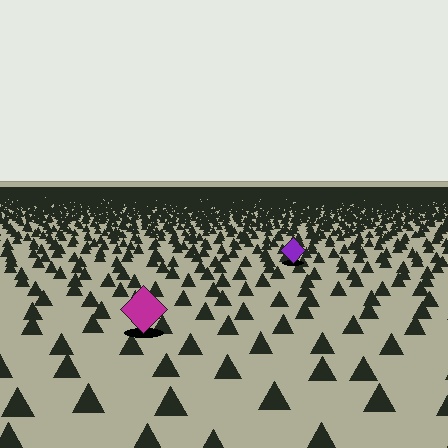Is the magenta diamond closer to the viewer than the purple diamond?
Yes. The magenta diamond is closer — you can tell from the texture gradient: the ground texture is coarser near it.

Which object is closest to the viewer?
The magenta diamond is closest. The texture marks near it are larger and more spread out.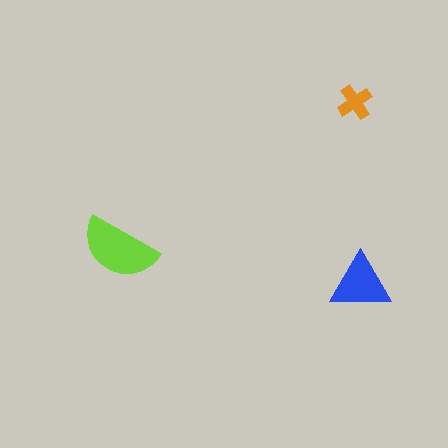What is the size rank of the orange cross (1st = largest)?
3rd.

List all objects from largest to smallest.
The lime semicircle, the blue triangle, the orange cross.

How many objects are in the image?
There are 3 objects in the image.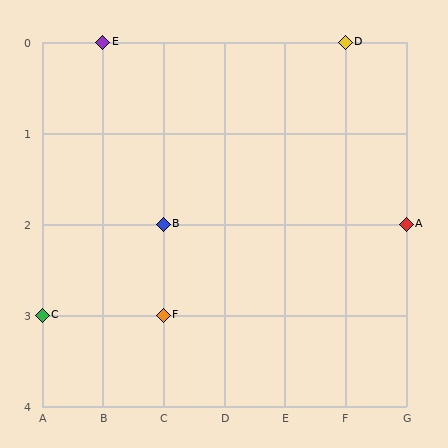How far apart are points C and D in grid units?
Points C and D are 5 columns and 3 rows apart (about 5.8 grid units diagonally).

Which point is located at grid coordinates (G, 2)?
Point A is at (G, 2).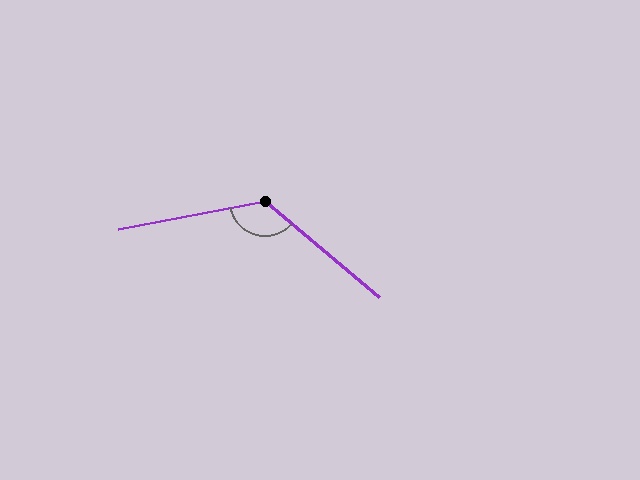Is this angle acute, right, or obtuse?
It is obtuse.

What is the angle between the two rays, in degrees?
Approximately 129 degrees.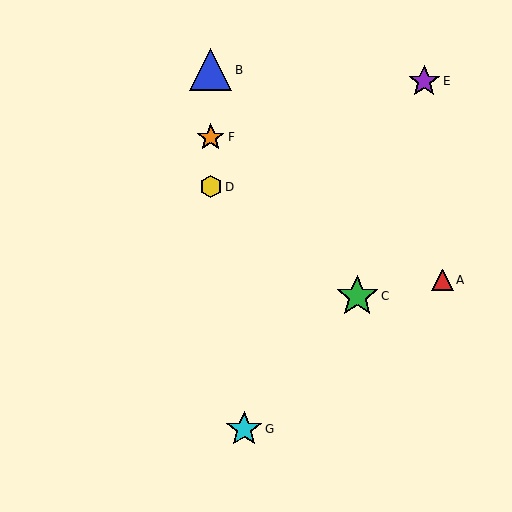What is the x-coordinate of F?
Object F is at x≈211.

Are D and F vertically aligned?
Yes, both are at x≈211.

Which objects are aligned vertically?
Objects B, D, F are aligned vertically.